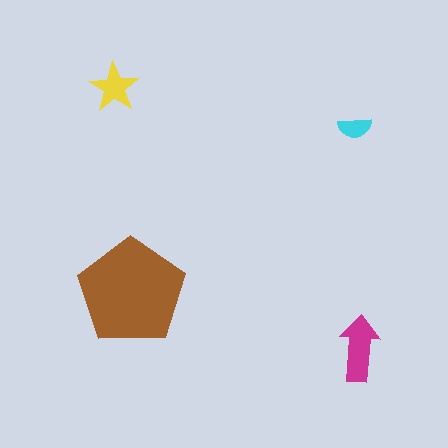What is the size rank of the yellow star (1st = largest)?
3rd.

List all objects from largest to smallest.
The brown pentagon, the magenta arrow, the yellow star, the cyan semicircle.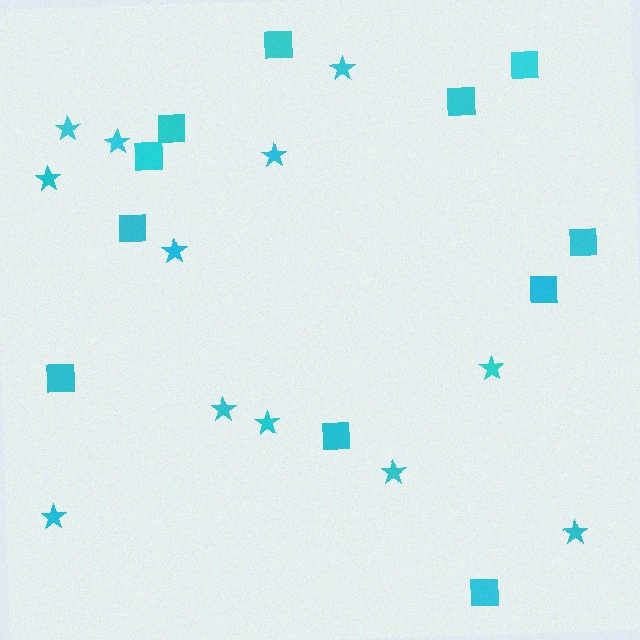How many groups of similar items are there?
There are 2 groups: one group of stars (12) and one group of squares (11).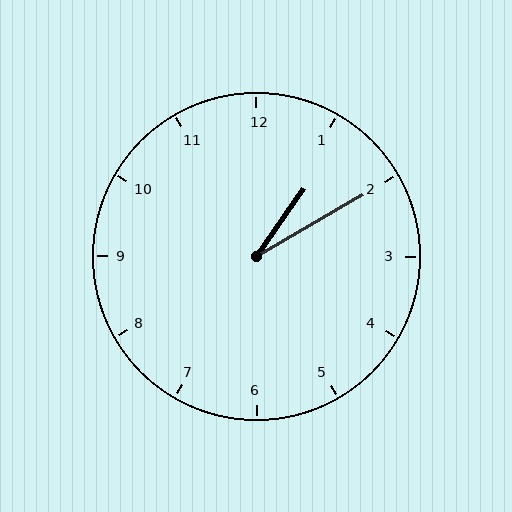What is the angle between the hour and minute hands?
Approximately 25 degrees.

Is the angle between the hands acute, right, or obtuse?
It is acute.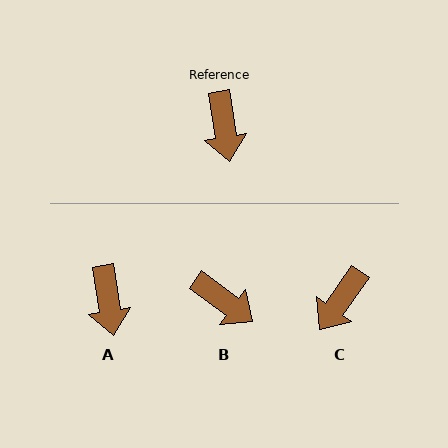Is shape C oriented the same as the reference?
No, it is off by about 44 degrees.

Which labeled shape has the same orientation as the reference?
A.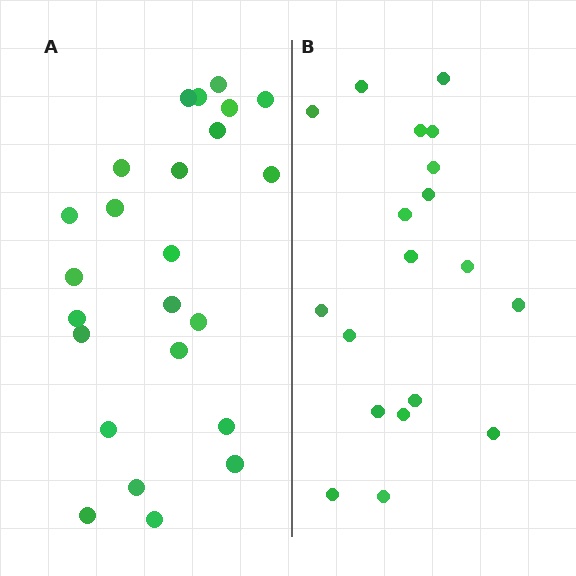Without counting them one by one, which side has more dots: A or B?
Region A (the left region) has more dots.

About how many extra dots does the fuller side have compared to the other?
Region A has about 5 more dots than region B.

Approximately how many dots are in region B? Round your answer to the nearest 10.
About 20 dots. (The exact count is 19, which rounds to 20.)